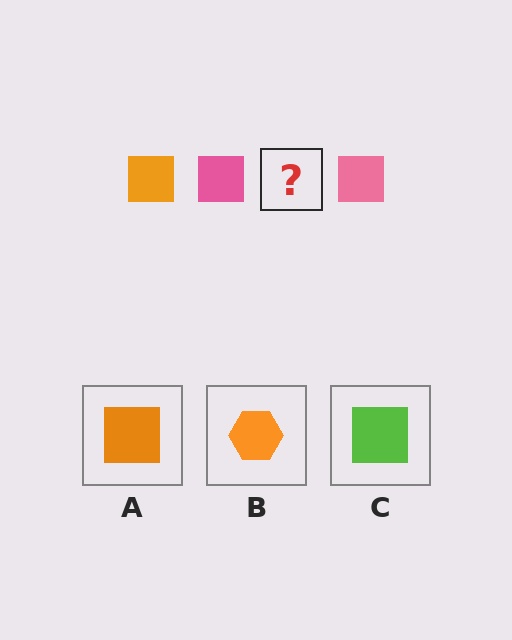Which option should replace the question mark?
Option A.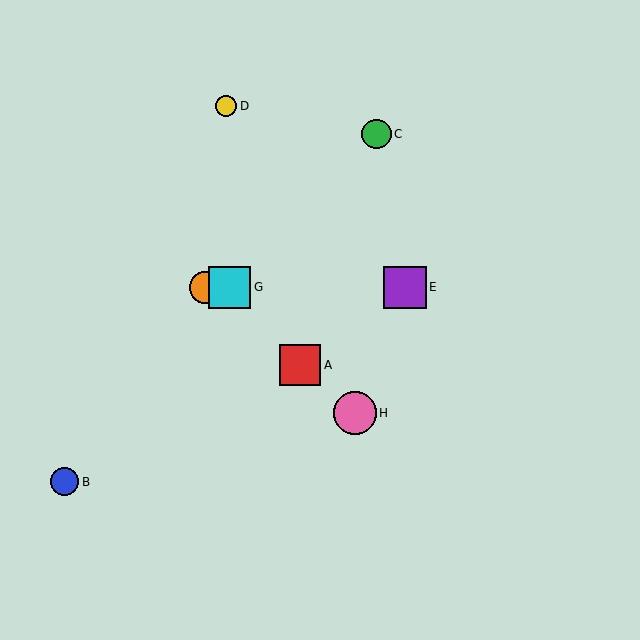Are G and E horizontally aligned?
Yes, both are at y≈287.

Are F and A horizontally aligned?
No, F is at y≈287 and A is at y≈365.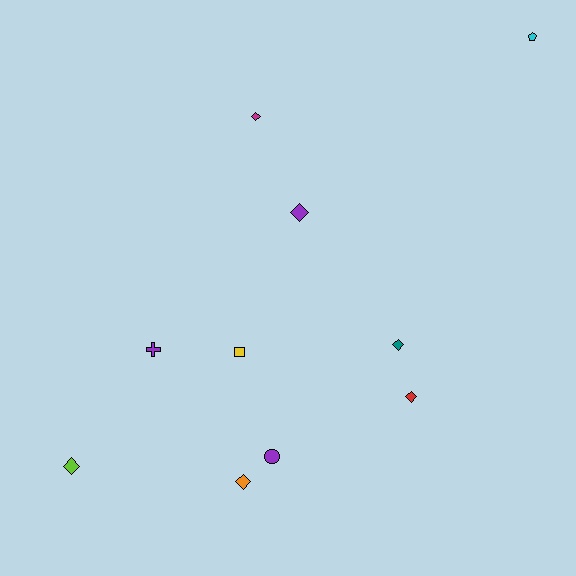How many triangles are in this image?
There are no triangles.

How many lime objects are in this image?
There is 1 lime object.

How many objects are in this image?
There are 10 objects.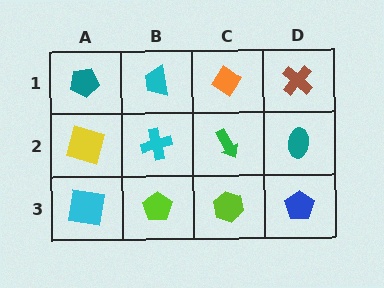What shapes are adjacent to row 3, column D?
A teal ellipse (row 2, column D), a lime hexagon (row 3, column C).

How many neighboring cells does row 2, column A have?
3.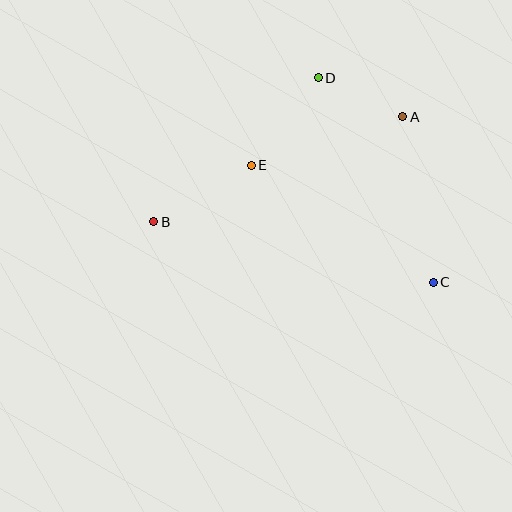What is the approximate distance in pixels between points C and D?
The distance between C and D is approximately 234 pixels.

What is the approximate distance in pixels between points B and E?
The distance between B and E is approximately 113 pixels.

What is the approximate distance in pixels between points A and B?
The distance between A and B is approximately 270 pixels.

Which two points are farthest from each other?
Points B and C are farthest from each other.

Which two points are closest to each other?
Points A and D are closest to each other.